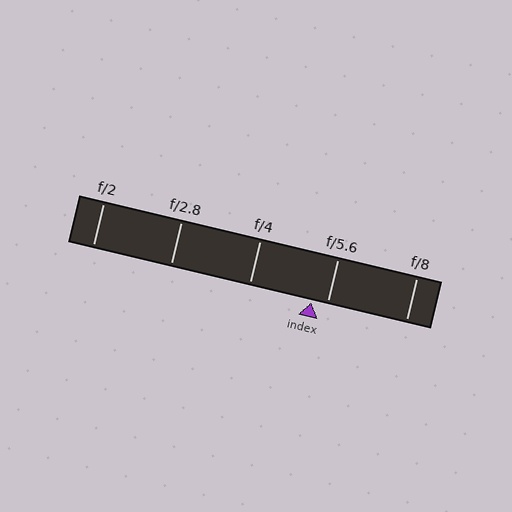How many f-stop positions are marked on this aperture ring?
There are 5 f-stop positions marked.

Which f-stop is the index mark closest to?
The index mark is closest to f/5.6.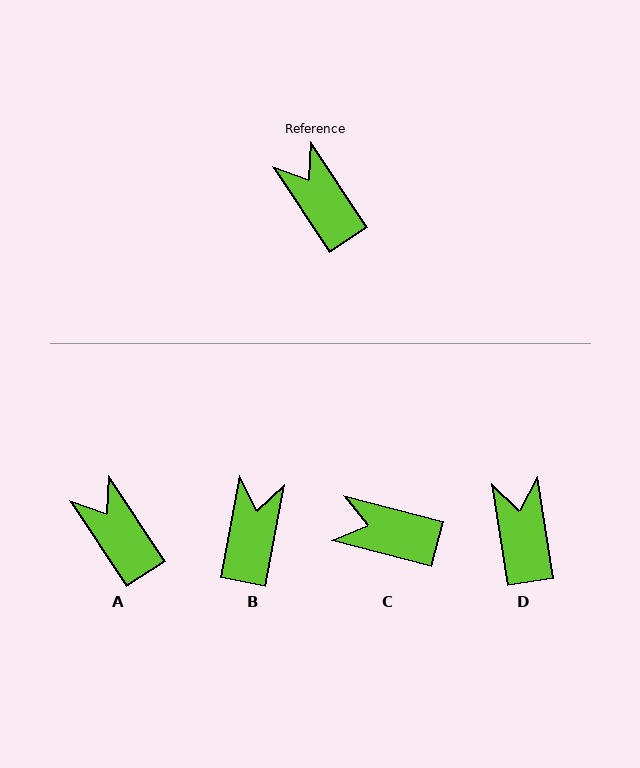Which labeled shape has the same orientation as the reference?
A.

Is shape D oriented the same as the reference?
No, it is off by about 24 degrees.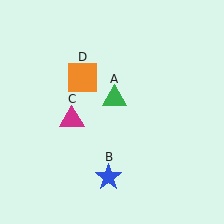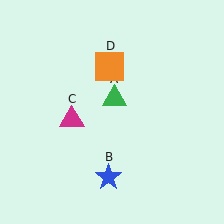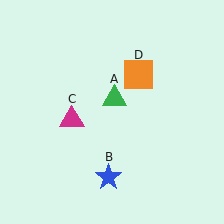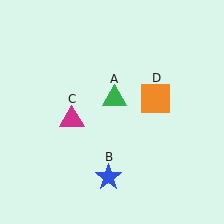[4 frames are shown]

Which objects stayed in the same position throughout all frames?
Green triangle (object A) and blue star (object B) and magenta triangle (object C) remained stationary.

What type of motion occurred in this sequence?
The orange square (object D) rotated clockwise around the center of the scene.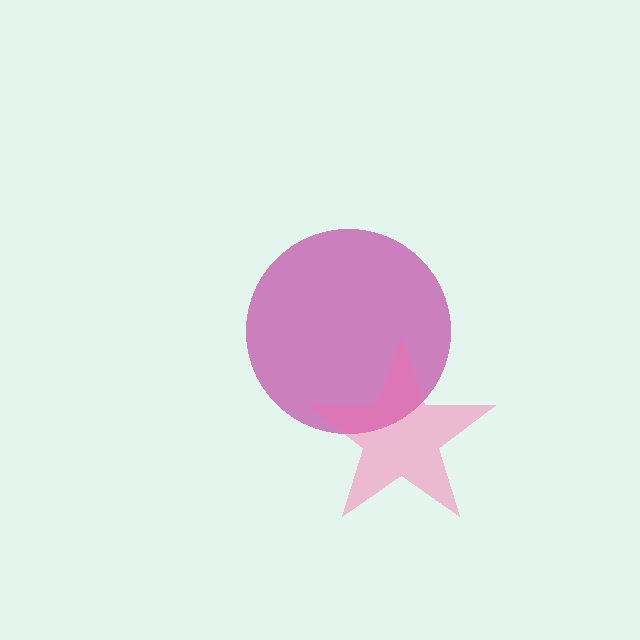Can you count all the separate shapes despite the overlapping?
Yes, there are 2 separate shapes.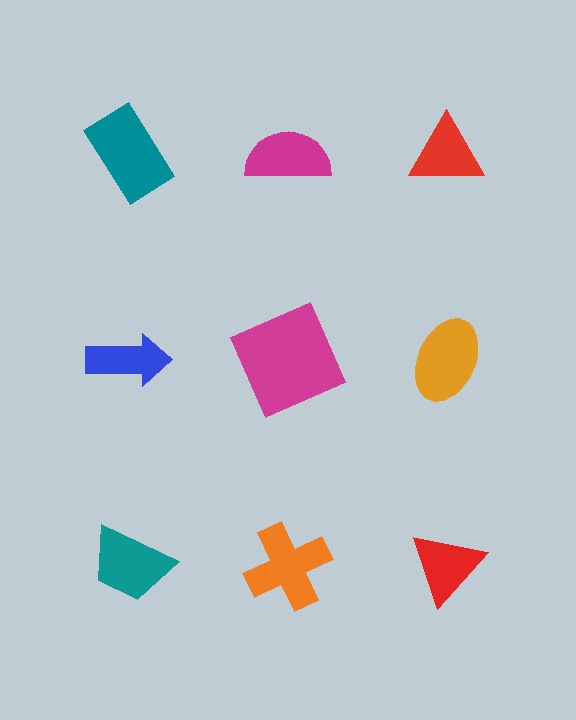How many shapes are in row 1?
3 shapes.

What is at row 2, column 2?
A magenta square.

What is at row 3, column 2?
An orange cross.